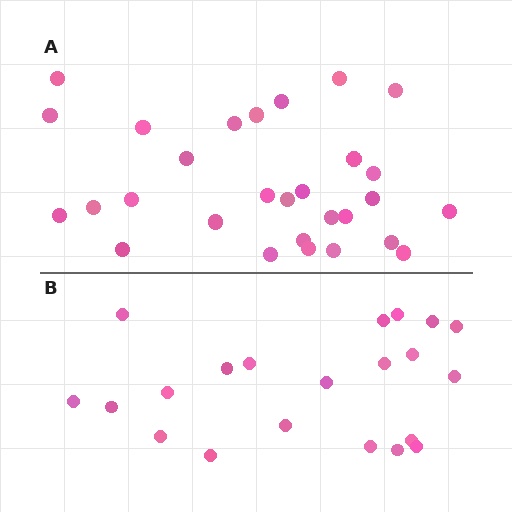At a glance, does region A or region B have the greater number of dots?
Region A (the top region) has more dots.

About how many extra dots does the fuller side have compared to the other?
Region A has roughly 8 or so more dots than region B.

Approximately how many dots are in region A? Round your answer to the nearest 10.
About 30 dots. (The exact count is 29, which rounds to 30.)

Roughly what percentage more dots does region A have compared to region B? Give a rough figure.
About 40% more.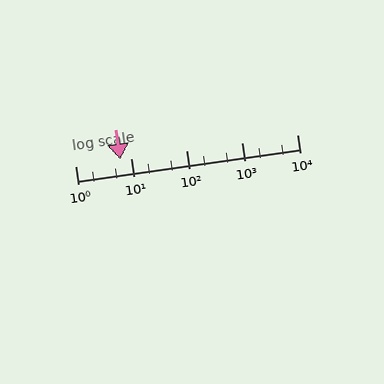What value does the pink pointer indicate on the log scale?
The pointer indicates approximately 6.5.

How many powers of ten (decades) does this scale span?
The scale spans 4 decades, from 1 to 10000.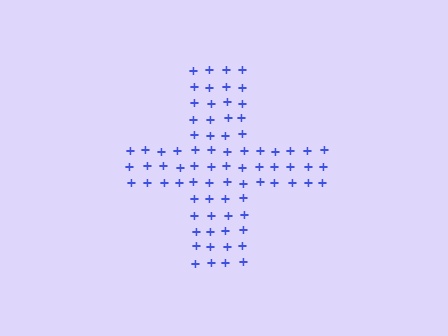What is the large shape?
The large shape is a cross.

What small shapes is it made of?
It is made of small plus signs.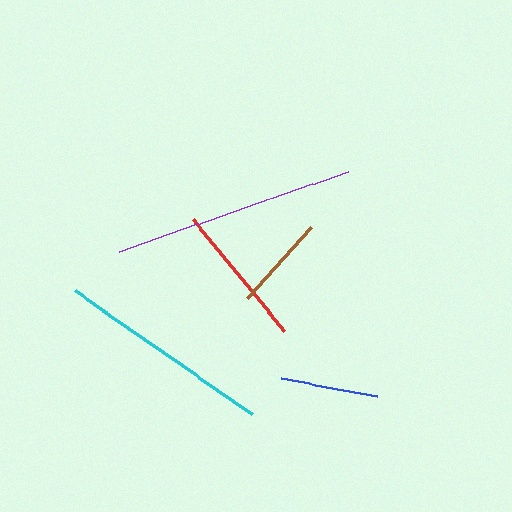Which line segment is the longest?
The purple line is the longest at approximately 242 pixels.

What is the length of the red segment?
The red segment is approximately 145 pixels long.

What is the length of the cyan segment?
The cyan segment is approximately 216 pixels long.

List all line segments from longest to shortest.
From longest to shortest: purple, cyan, red, blue, brown.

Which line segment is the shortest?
The brown line is the shortest at approximately 96 pixels.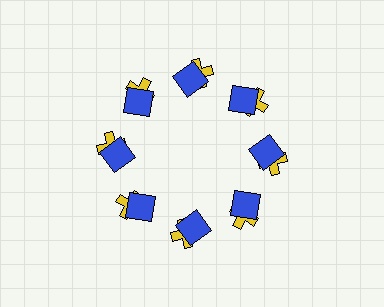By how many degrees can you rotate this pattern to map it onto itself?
The pattern maps onto itself every 45 degrees of rotation.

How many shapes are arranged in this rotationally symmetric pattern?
There are 16 shapes, arranged in 8 groups of 2.